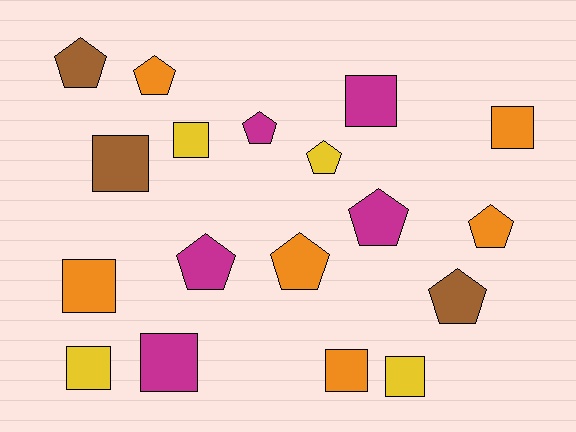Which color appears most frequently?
Orange, with 6 objects.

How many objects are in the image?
There are 18 objects.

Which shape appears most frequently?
Pentagon, with 9 objects.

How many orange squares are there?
There are 3 orange squares.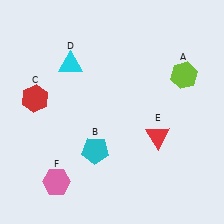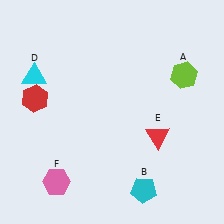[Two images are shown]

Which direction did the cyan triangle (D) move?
The cyan triangle (D) moved left.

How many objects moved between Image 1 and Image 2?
2 objects moved between the two images.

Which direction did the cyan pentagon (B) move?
The cyan pentagon (B) moved right.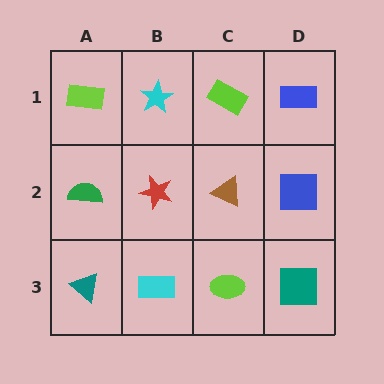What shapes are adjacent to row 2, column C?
A lime rectangle (row 1, column C), a lime ellipse (row 3, column C), a red star (row 2, column B), a blue square (row 2, column D).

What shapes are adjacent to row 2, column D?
A blue rectangle (row 1, column D), a teal square (row 3, column D), a brown triangle (row 2, column C).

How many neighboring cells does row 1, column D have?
2.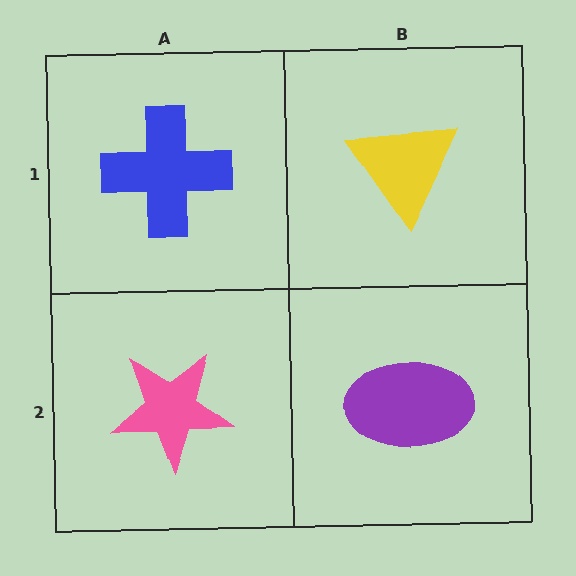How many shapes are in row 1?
2 shapes.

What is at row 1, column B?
A yellow triangle.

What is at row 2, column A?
A pink star.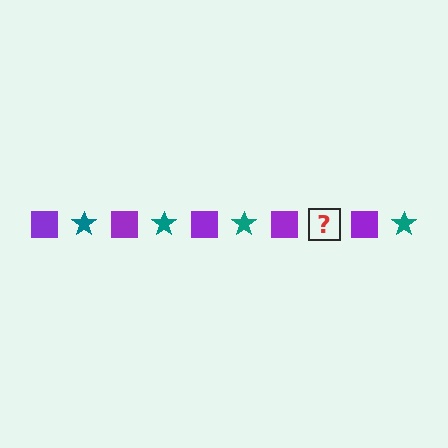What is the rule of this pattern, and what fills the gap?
The rule is that the pattern alternates between purple square and teal star. The gap should be filled with a teal star.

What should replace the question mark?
The question mark should be replaced with a teal star.